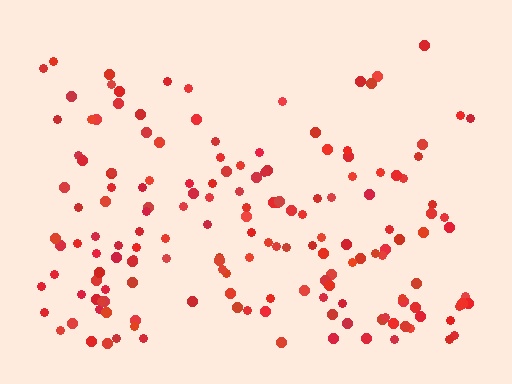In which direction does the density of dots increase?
From top to bottom, with the bottom side densest.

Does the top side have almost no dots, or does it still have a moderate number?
Still a moderate number, just noticeably fewer than the bottom.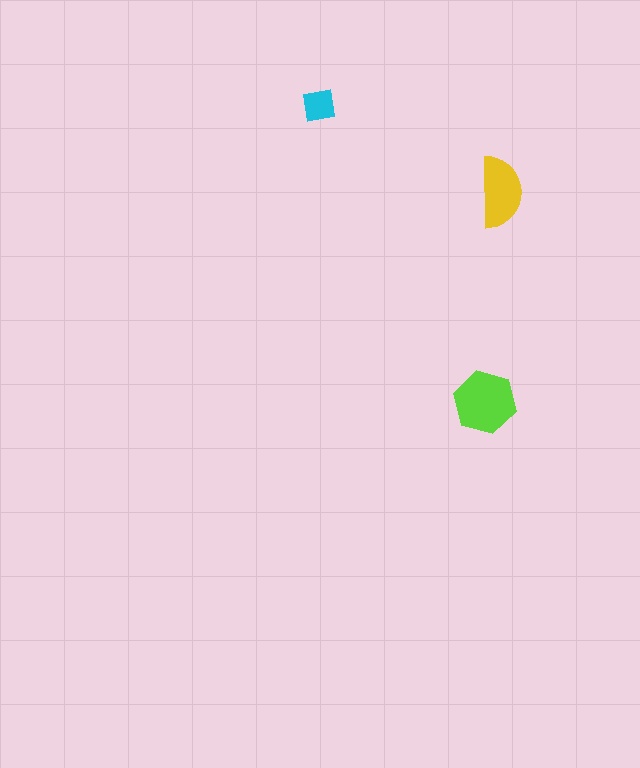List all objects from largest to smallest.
The lime hexagon, the yellow semicircle, the cyan square.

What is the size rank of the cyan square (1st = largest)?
3rd.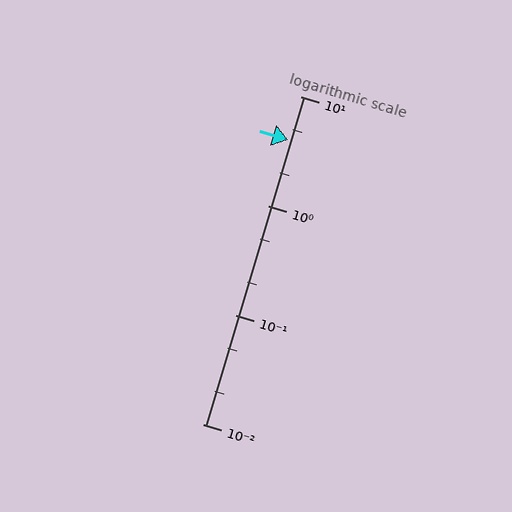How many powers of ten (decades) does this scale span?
The scale spans 3 decades, from 0.01 to 10.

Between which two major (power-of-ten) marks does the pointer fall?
The pointer is between 1 and 10.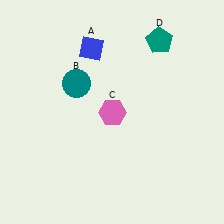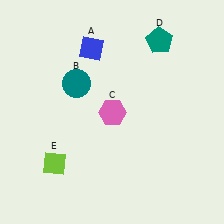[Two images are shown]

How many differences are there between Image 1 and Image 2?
There is 1 difference between the two images.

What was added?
A lime diamond (E) was added in Image 2.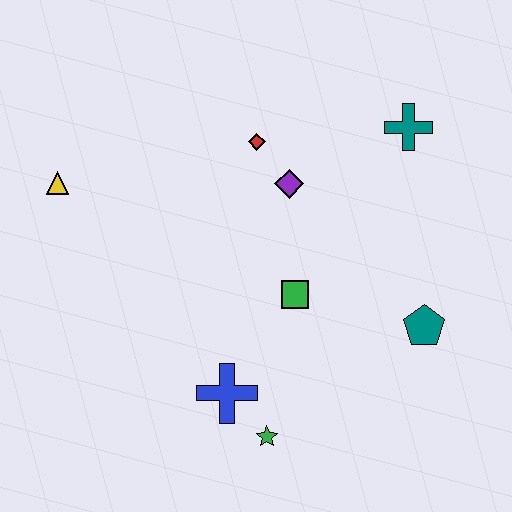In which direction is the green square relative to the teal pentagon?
The green square is to the left of the teal pentagon.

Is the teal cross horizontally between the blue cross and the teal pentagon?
Yes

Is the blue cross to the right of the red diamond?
No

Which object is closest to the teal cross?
The purple diamond is closest to the teal cross.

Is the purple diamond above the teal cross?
No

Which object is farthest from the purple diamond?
The green star is farthest from the purple diamond.